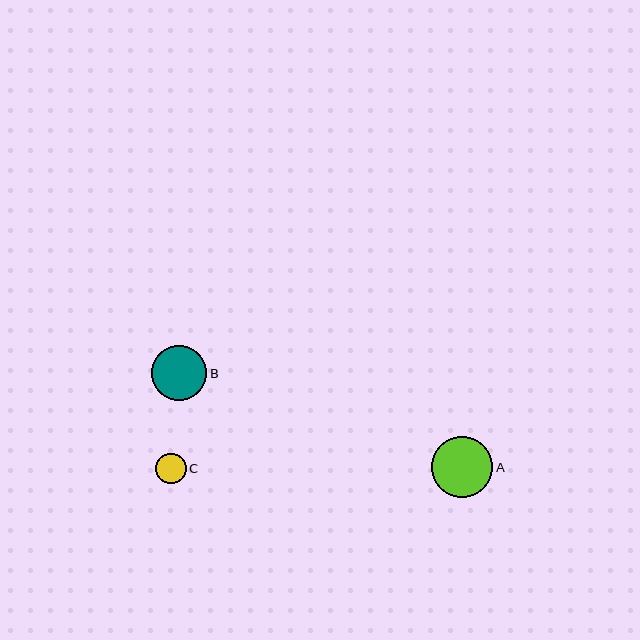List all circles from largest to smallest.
From largest to smallest: A, B, C.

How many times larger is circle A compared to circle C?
Circle A is approximately 2.0 times the size of circle C.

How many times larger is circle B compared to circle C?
Circle B is approximately 1.8 times the size of circle C.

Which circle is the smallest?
Circle C is the smallest with a size of approximately 31 pixels.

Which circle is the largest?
Circle A is the largest with a size of approximately 61 pixels.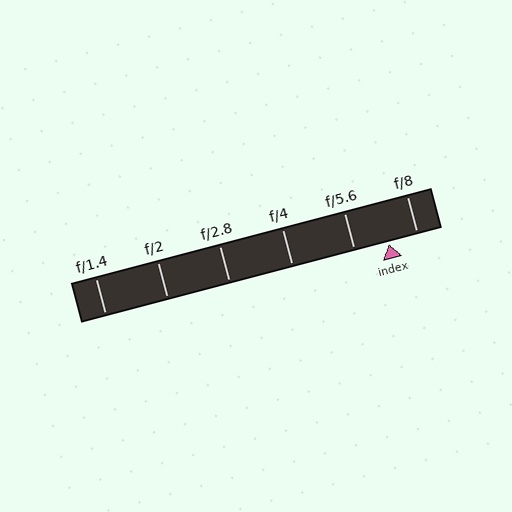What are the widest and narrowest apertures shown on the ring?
The widest aperture shown is f/1.4 and the narrowest is f/8.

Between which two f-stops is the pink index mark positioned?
The index mark is between f/5.6 and f/8.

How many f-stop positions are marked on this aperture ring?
There are 6 f-stop positions marked.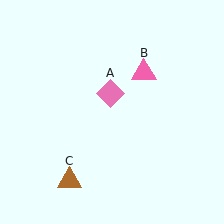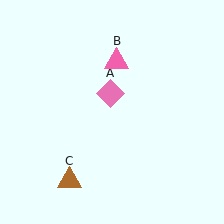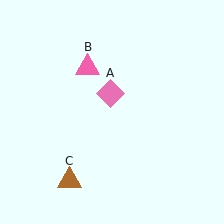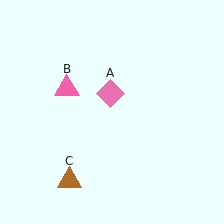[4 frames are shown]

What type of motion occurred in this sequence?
The pink triangle (object B) rotated counterclockwise around the center of the scene.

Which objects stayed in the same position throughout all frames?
Pink diamond (object A) and brown triangle (object C) remained stationary.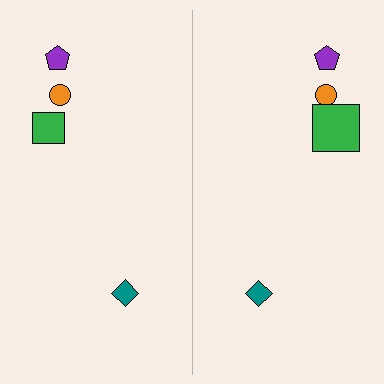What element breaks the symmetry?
The green square on the right side has a different size than its mirror counterpart.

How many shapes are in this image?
There are 8 shapes in this image.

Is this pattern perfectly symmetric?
No, the pattern is not perfectly symmetric. The green square on the right side has a different size than its mirror counterpart.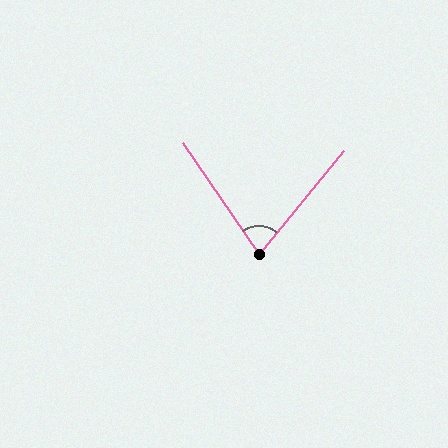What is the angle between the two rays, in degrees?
Approximately 74 degrees.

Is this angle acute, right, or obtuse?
It is acute.